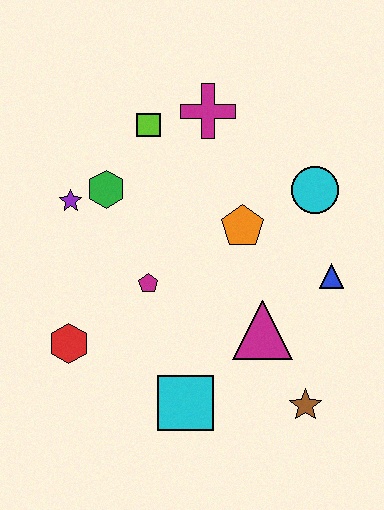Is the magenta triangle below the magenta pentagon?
Yes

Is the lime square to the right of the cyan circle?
No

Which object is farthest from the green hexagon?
The brown star is farthest from the green hexagon.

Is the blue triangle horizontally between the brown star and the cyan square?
No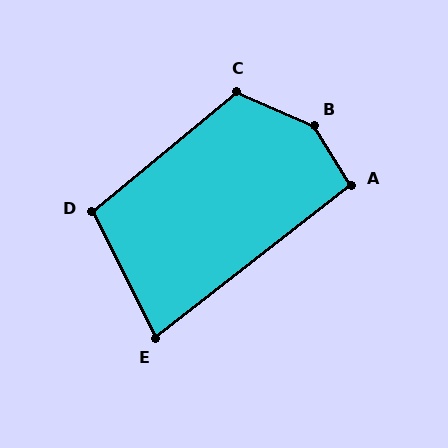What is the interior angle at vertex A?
Approximately 96 degrees (obtuse).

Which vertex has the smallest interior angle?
E, at approximately 79 degrees.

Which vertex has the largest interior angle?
B, at approximately 146 degrees.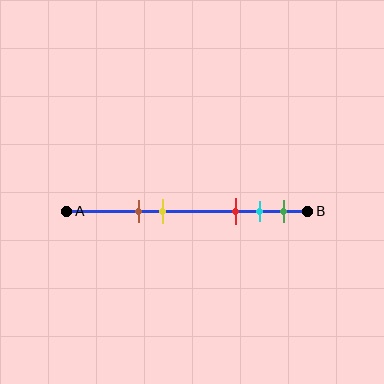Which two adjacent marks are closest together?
The cyan and green marks are the closest adjacent pair.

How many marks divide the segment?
There are 5 marks dividing the segment.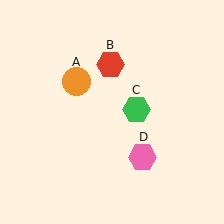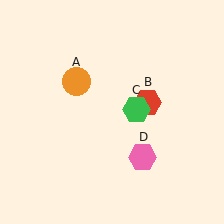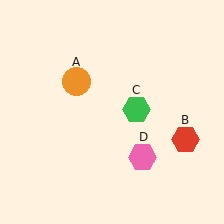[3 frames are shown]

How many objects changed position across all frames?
1 object changed position: red hexagon (object B).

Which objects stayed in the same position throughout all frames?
Orange circle (object A) and green hexagon (object C) and pink hexagon (object D) remained stationary.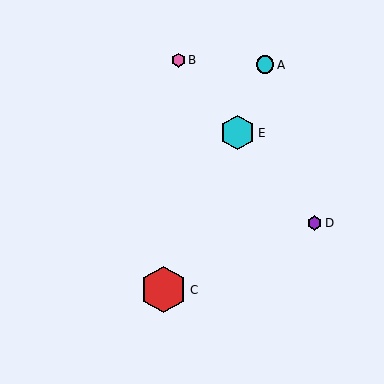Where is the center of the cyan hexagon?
The center of the cyan hexagon is at (238, 133).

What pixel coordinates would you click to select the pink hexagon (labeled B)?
Click at (178, 60) to select the pink hexagon B.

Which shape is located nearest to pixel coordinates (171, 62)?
The pink hexagon (labeled B) at (178, 60) is nearest to that location.